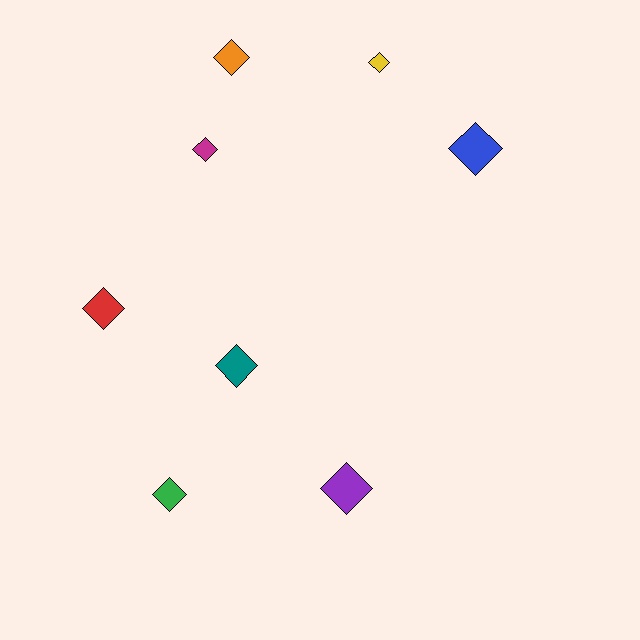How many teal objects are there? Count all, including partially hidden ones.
There is 1 teal object.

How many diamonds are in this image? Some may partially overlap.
There are 8 diamonds.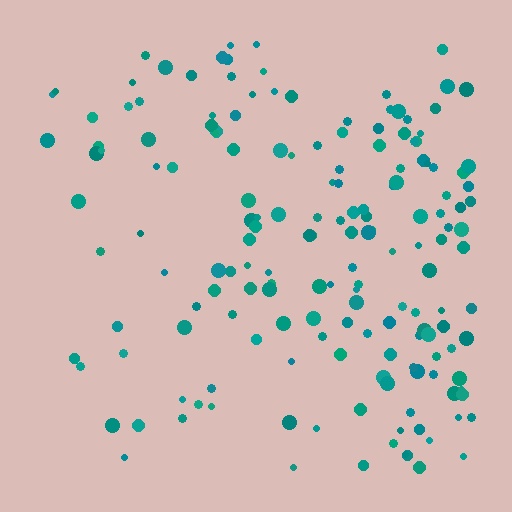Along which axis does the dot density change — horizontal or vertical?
Horizontal.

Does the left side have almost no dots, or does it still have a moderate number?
Still a moderate number, just noticeably fewer than the right.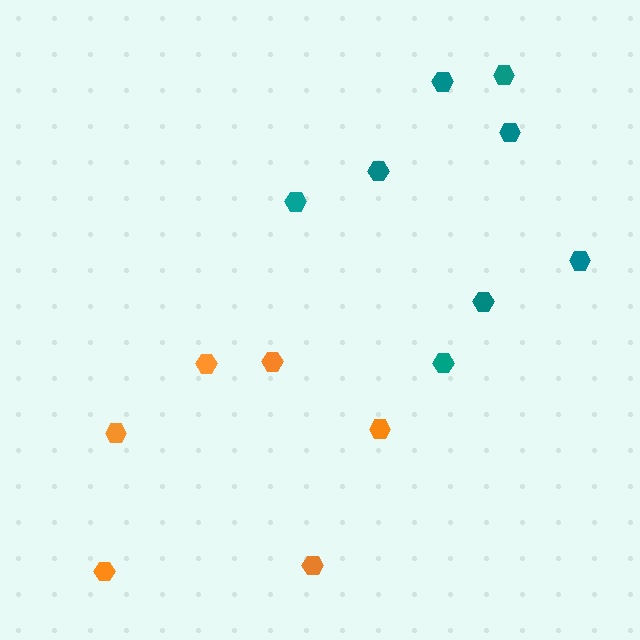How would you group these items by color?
There are 2 groups: one group of teal hexagons (8) and one group of orange hexagons (6).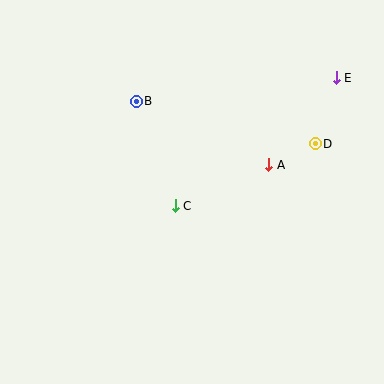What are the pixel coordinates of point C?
Point C is at (175, 206).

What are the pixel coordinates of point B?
Point B is at (136, 101).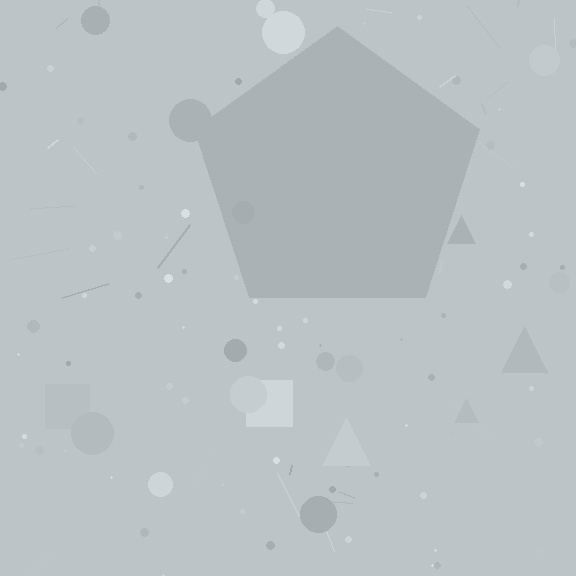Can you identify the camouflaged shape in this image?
The camouflaged shape is a pentagon.